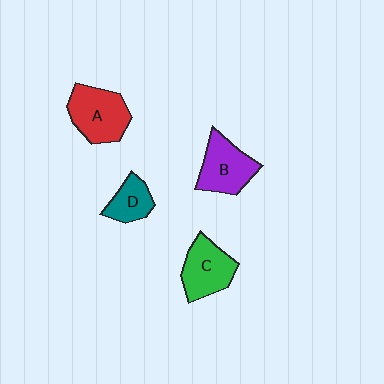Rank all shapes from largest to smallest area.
From largest to smallest: A (red), B (purple), C (green), D (teal).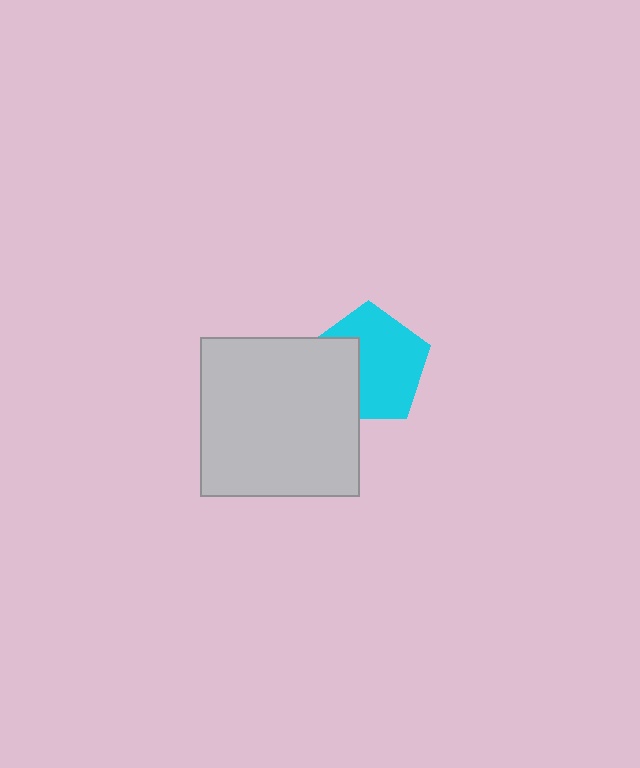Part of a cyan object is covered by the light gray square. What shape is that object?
It is a pentagon.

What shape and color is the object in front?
The object in front is a light gray square.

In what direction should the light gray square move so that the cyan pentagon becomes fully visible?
The light gray square should move left. That is the shortest direction to clear the overlap and leave the cyan pentagon fully visible.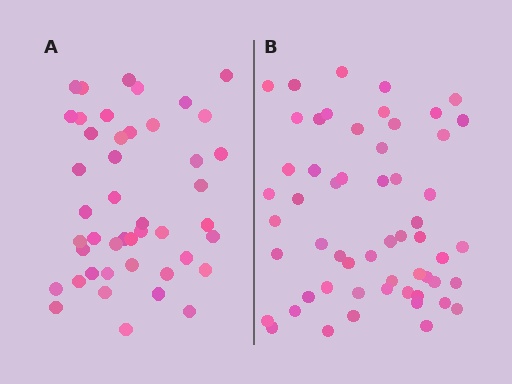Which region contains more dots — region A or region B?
Region B (the right region) has more dots.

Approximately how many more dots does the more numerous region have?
Region B has roughly 12 or so more dots than region A.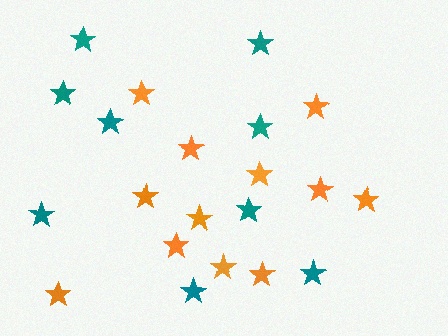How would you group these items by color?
There are 2 groups: one group of orange stars (12) and one group of teal stars (9).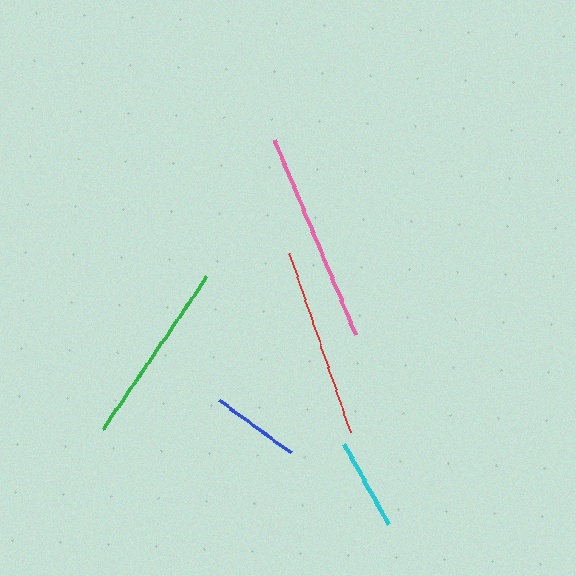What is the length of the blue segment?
The blue segment is approximately 89 pixels long.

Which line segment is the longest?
The pink line is the longest at approximately 211 pixels.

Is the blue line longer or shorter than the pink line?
The pink line is longer than the blue line.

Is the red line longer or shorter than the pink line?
The pink line is longer than the red line.